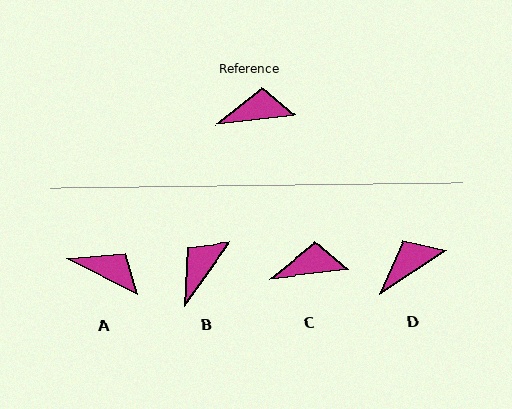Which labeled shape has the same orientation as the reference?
C.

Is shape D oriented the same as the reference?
No, it is off by about 28 degrees.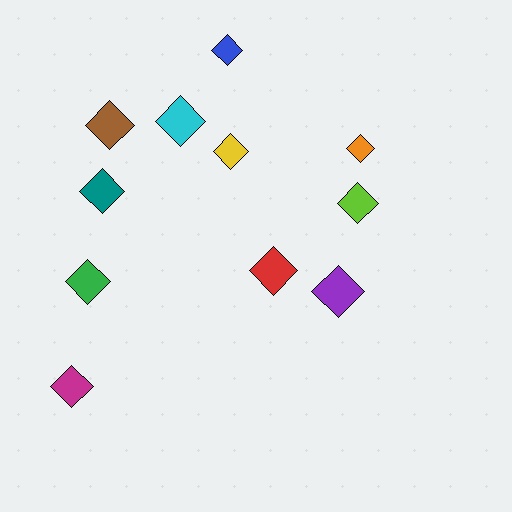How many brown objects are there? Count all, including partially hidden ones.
There is 1 brown object.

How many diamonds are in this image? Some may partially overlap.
There are 11 diamonds.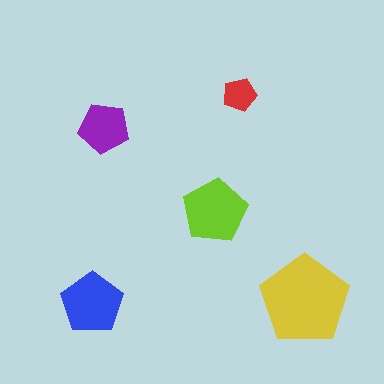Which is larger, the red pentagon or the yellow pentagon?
The yellow one.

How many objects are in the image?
There are 5 objects in the image.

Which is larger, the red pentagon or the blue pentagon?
The blue one.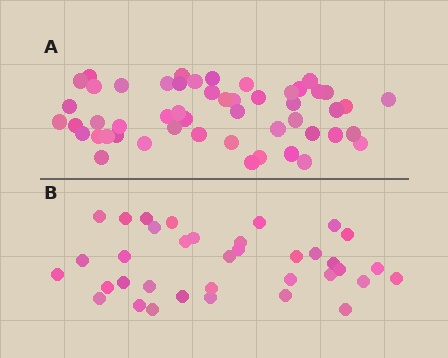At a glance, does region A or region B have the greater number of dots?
Region A (the top region) has more dots.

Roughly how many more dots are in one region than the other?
Region A has approximately 15 more dots than region B.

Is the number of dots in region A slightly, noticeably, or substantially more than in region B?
Region A has noticeably more, but not dramatically so. The ratio is roughly 1.4 to 1.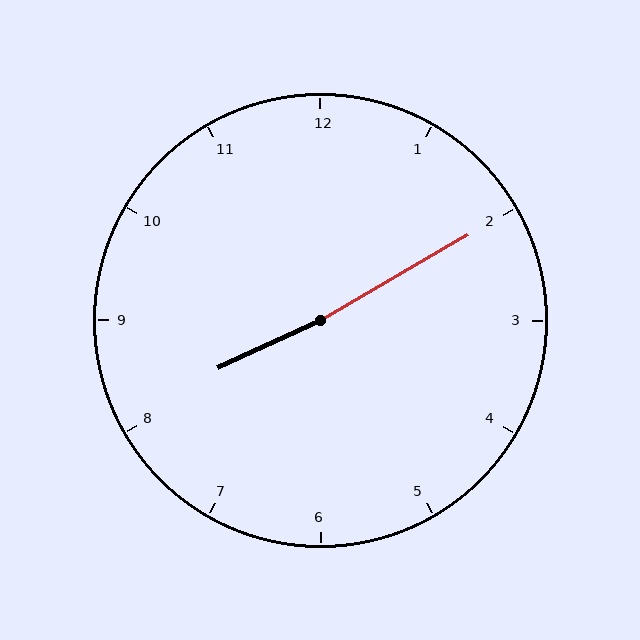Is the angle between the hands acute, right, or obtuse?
It is obtuse.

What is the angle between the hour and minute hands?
Approximately 175 degrees.